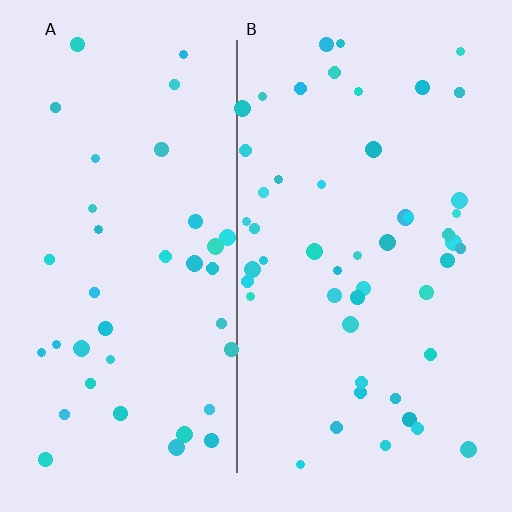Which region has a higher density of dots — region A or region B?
B (the right).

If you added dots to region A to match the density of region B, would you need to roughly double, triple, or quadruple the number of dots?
Approximately double.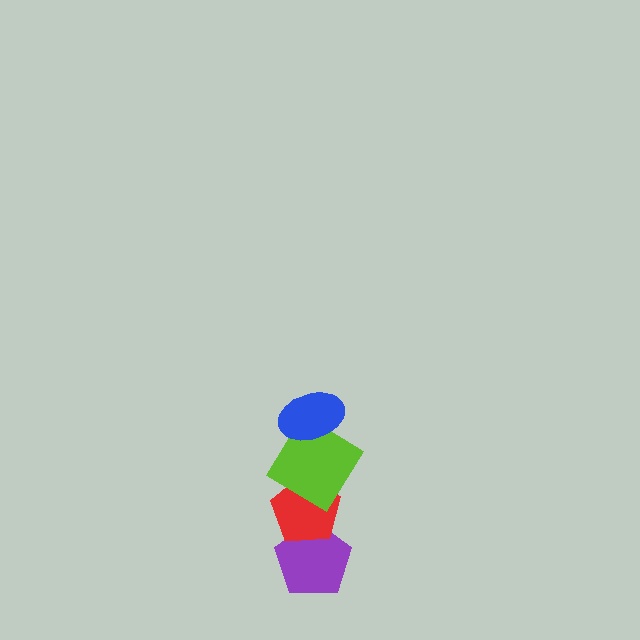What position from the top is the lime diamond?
The lime diamond is 2nd from the top.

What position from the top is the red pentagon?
The red pentagon is 3rd from the top.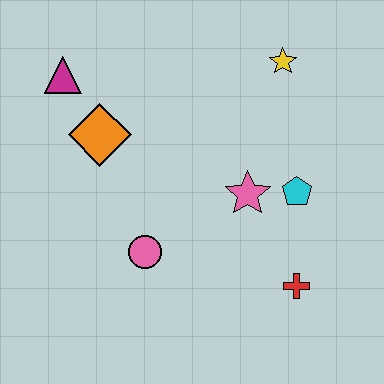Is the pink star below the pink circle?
No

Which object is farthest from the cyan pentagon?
The magenta triangle is farthest from the cyan pentagon.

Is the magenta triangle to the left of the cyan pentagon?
Yes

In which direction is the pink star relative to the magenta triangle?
The pink star is to the right of the magenta triangle.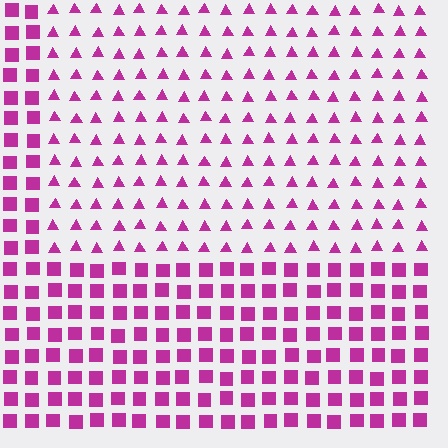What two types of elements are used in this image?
The image uses triangles inside the rectangle region and squares outside it.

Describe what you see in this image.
The image is filled with small magenta elements arranged in a uniform grid. A rectangle-shaped region contains triangles, while the surrounding area contains squares. The boundary is defined purely by the change in element shape.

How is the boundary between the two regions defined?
The boundary is defined by a change in element shape: triangles inside vs. squares outside. All elements share the same color and spacing.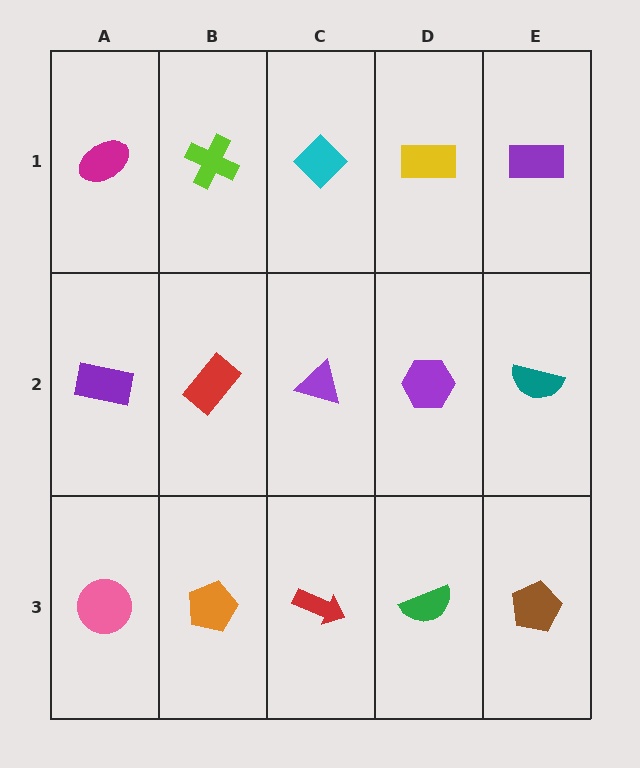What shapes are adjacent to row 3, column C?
A purple triangle (row 2, column C), an orange pentagon (row 3, column B), a green semicircle (row 3, column D).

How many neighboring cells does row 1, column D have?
3.